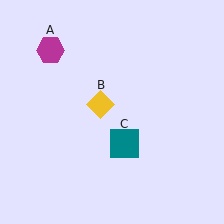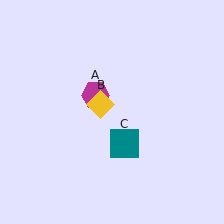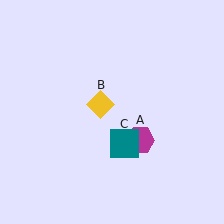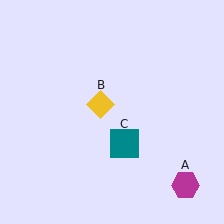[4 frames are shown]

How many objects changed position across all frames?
1 object changed position: magenta hexagon (object A).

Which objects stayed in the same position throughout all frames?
Yellow diamond (object B) and teal square (object C) remained stationary.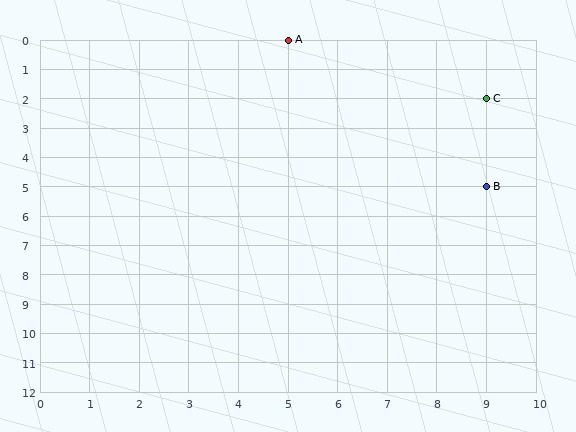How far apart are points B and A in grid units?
Points B and A are 4 columns and 5 rows apart (about 6.4 grid units diagonally).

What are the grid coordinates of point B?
Point B is at grid coordinates (9, 5).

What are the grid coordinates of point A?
Point A is at grid coordinates (5, 0).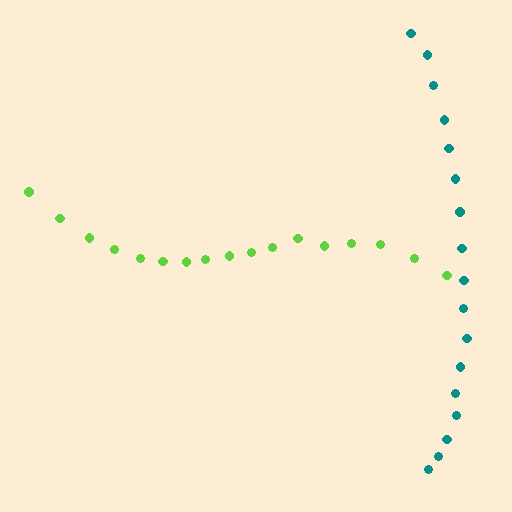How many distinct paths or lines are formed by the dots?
There are 2 distinct paths.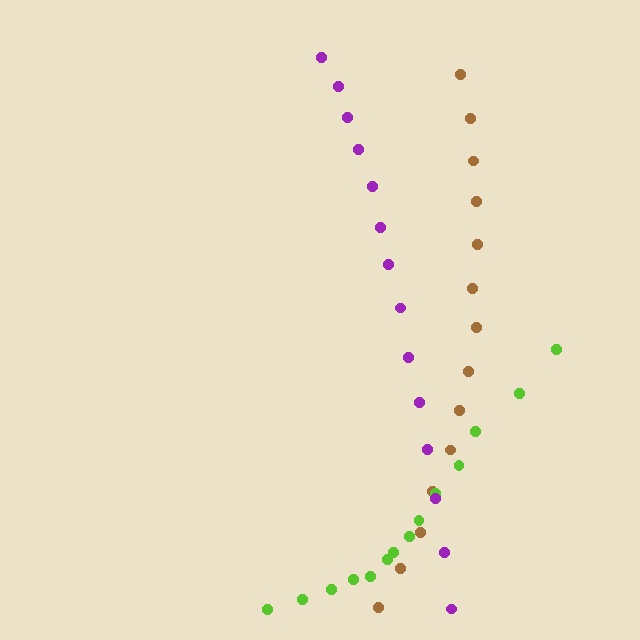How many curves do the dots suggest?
There are 3 distinct paths.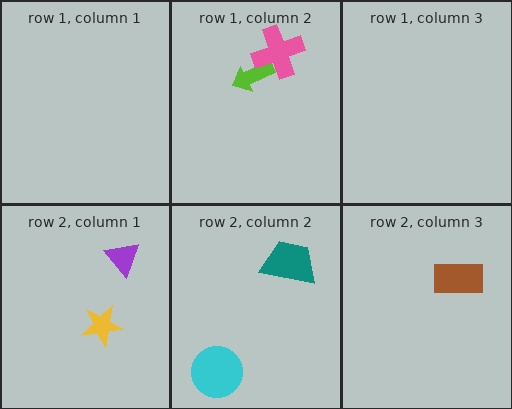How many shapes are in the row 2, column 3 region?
1.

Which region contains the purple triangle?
The row 2, column 1 region.